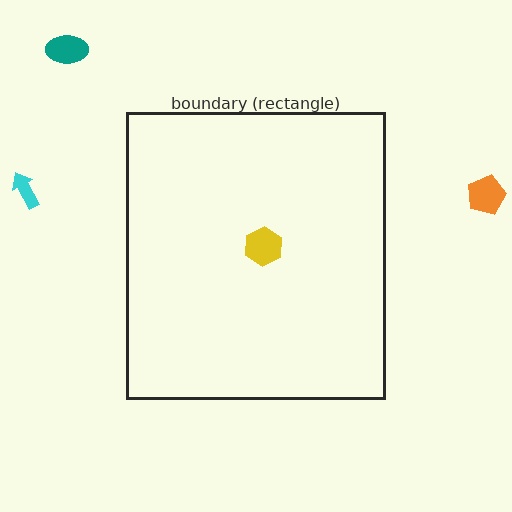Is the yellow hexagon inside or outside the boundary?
Inside.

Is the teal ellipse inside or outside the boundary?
Outside.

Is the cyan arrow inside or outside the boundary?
Outside.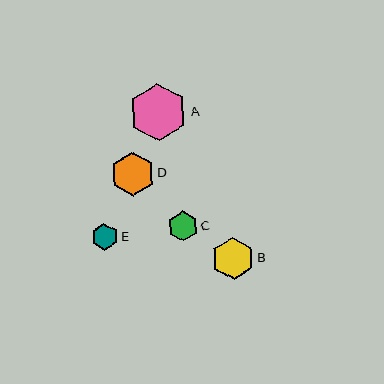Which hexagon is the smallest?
Hexagon E is the smallest with a size of approximately 27 pixels.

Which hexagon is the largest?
Hexagon A is the largest with a size of approximately 57 pixels.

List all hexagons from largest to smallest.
From largest to smallest: A, D, B, C, E.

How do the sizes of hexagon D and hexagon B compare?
Hexagon D and hexagon B are approximately the same size.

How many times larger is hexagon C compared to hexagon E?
Hexagon C is approximately 1.1 times the size of hexagon E.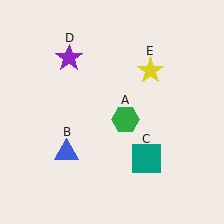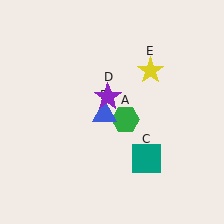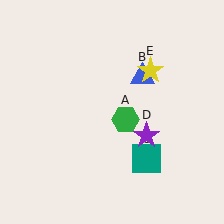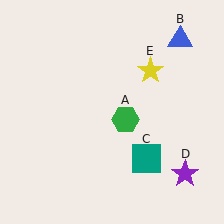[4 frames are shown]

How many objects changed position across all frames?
2 objects changed position: blue triangle (object B), purple star (object D).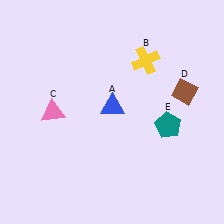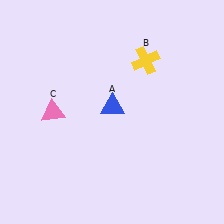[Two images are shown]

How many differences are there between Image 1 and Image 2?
There are 2 differences between the two images.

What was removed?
The teal pentagon (E), the brown diamond (D) were removed in Image 2.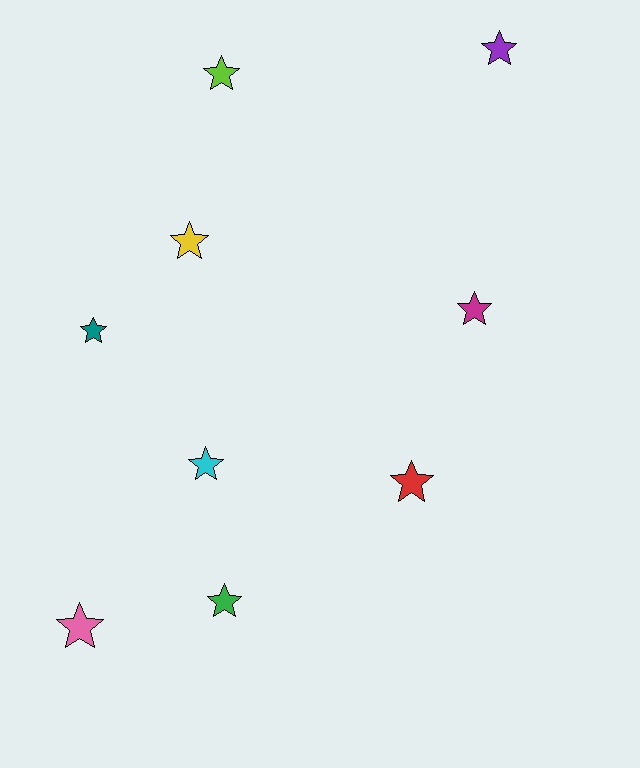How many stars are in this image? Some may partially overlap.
There are 9 stars.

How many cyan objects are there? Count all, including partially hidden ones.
There is 1 cyan object.